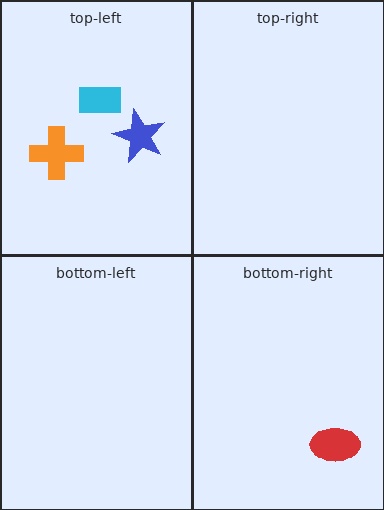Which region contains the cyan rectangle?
The top-left region.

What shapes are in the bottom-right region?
The red ellipse.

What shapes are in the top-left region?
The orange cross, the blue star, the cyan rectangle.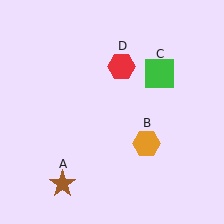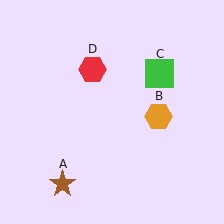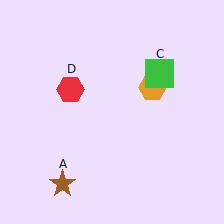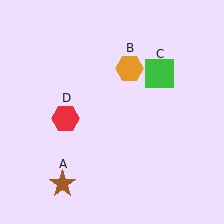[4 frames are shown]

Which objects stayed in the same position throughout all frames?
Brown star (object A) and green square (object C) remained stationary.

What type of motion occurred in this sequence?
The orange hexagon (object B), red hexagon (object D) rotated counterclockwise around the center of the scene.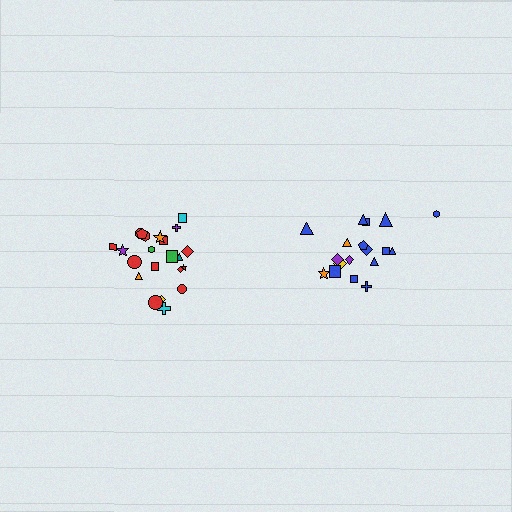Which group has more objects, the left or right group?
The left group.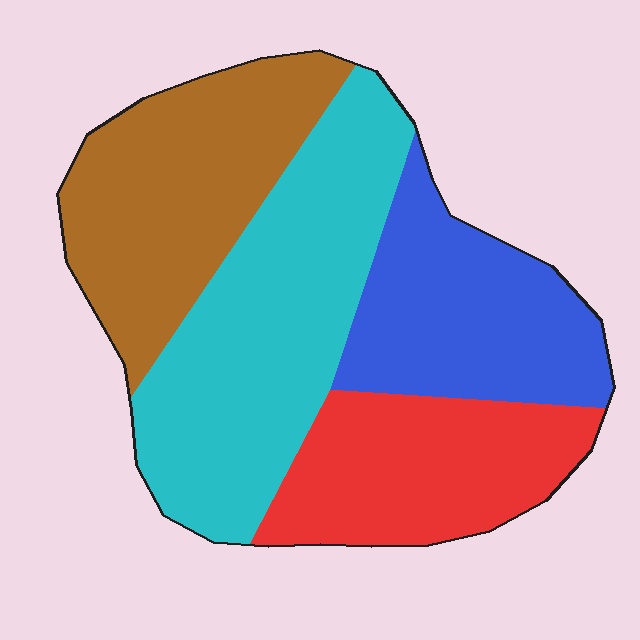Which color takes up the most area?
Cyan, at roughly 35%.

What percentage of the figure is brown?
Brown takes up between a sixth and a third of the figure.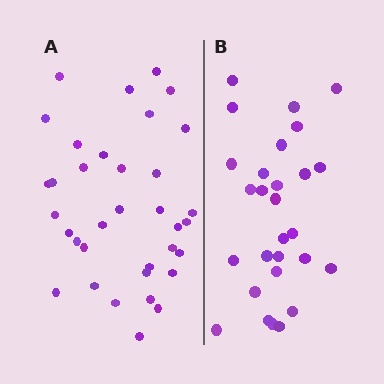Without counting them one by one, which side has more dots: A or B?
Region A (the left region) has more dots.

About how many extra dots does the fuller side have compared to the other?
Region A has roughly 8 or so more dots than region B.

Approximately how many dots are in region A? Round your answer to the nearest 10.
About 40 dots. (The exact count is 35, which rounds to 40.)